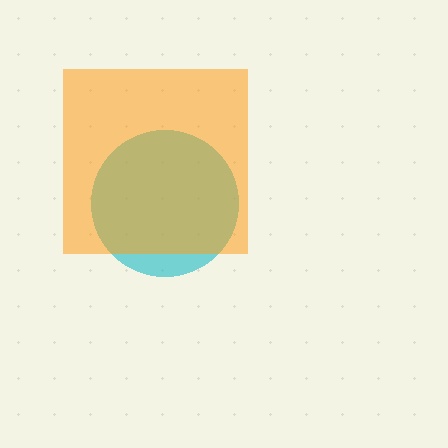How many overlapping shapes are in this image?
There are 2 overlapping shapes in the image.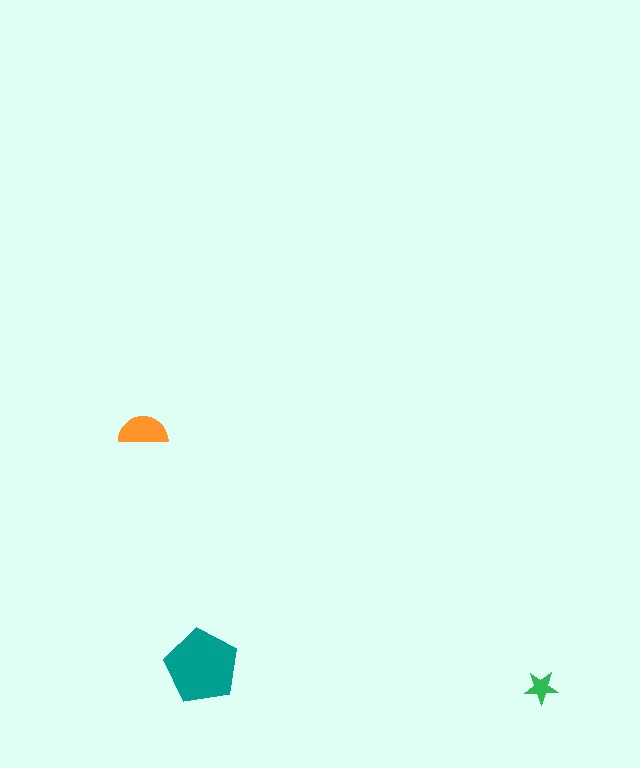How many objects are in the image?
There are 3 objects in the image.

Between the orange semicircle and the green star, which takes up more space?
The orange semicircle.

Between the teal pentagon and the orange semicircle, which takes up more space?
The teal pentagon.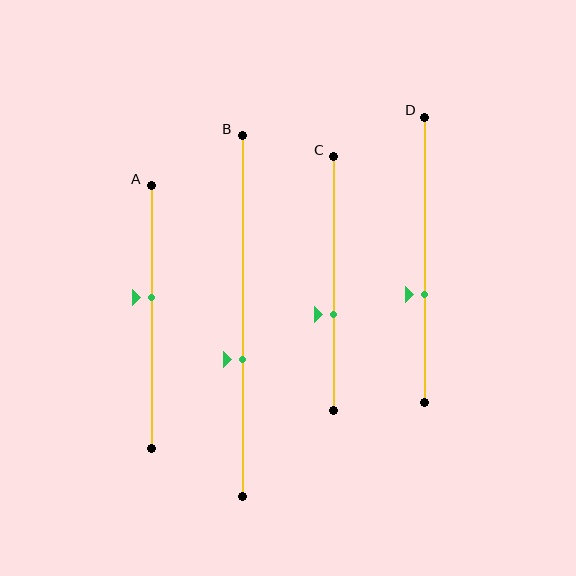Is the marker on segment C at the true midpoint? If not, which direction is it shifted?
No, the marker on segment C is shifted downward by about 12% of the segment length.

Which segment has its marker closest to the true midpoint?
Segment A has its marker closest to the true midpoint.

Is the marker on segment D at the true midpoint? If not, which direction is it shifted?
No, the marker on segment D is shifted downward by about 12% of the segment length.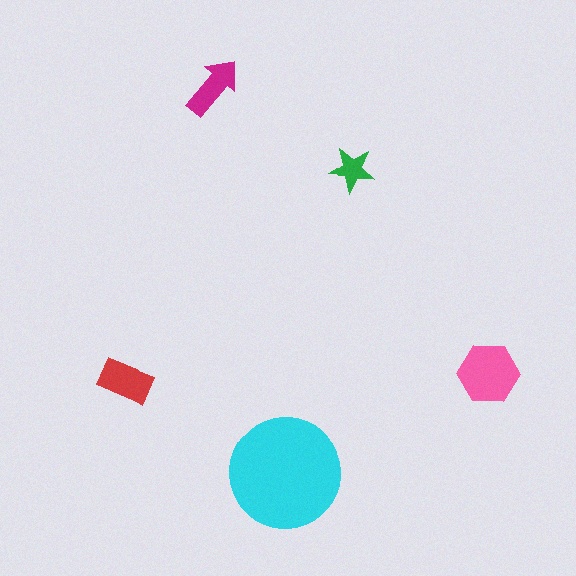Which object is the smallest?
The green star.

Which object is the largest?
The cyan circle.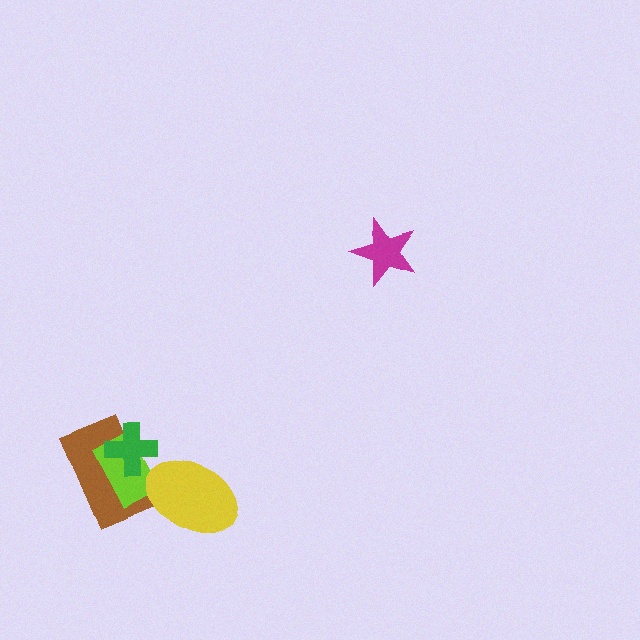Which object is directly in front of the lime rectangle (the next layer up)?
The yellow ellipse is directly in front of the lime rectangle.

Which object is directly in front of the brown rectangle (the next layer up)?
The lime rectangle is directly in front of the brown rectangle.